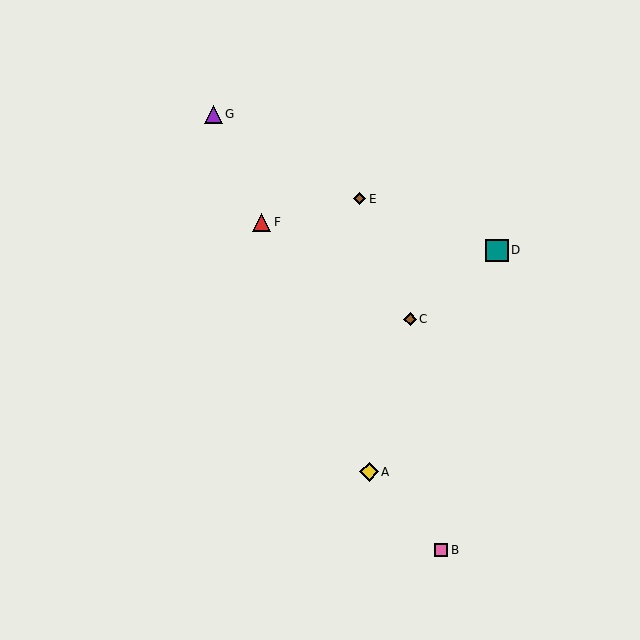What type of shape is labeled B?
Shape B is a pink square.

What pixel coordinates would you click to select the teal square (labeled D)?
Click at (497, 250) to select the teal square D.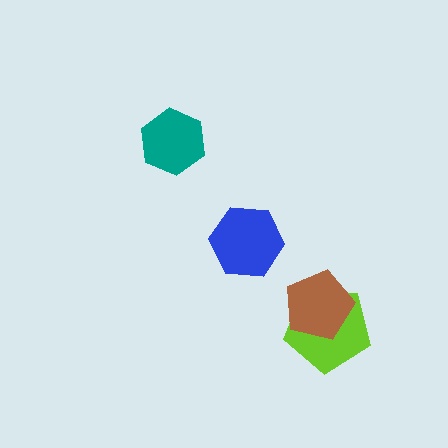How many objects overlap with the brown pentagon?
1 object overlaps with the brown pentagon.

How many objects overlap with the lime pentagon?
1 object overlaps with the lime pentagon.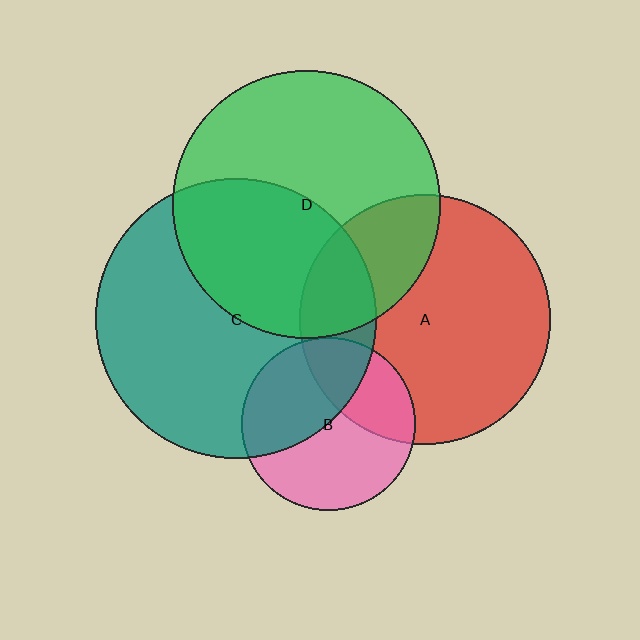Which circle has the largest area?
Circle C (teal).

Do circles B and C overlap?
Yes.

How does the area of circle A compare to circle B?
Approximately 2.1 times.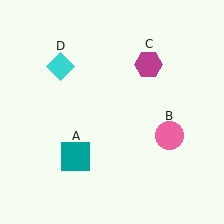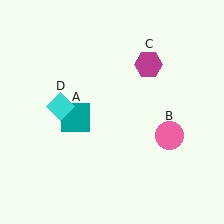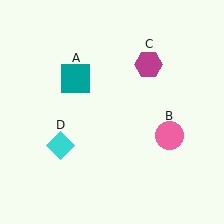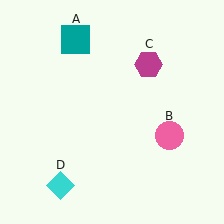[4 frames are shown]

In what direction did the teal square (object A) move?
The teal square (object A) moved up.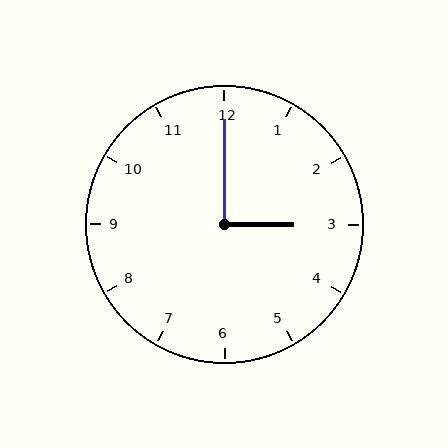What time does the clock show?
3:00.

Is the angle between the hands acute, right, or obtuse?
It is right.